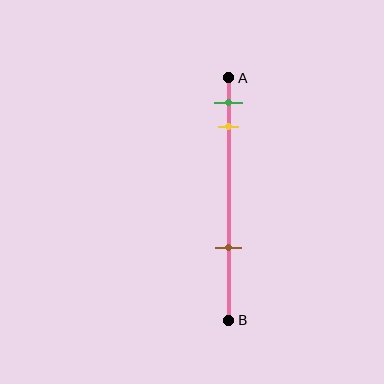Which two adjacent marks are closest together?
The green and yellow marks are the closest adjacent pair.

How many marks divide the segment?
There are 3 marks dividing the segment.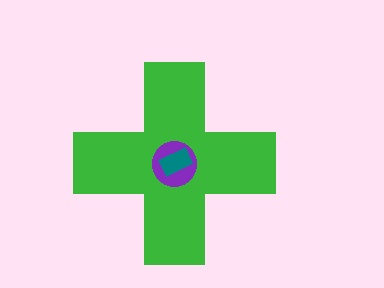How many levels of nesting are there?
3.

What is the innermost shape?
The teal rectangle.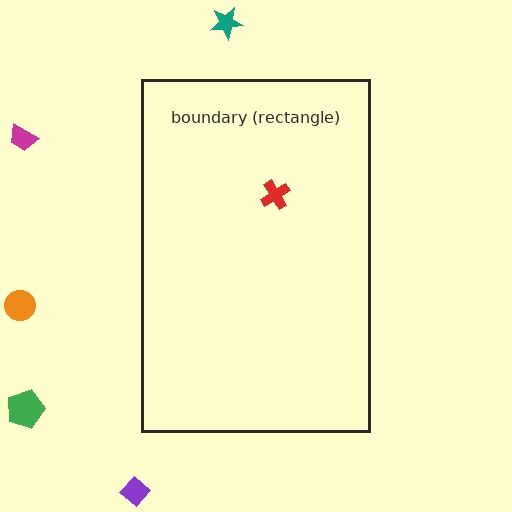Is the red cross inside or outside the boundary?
Inside.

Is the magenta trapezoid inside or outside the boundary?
Outside.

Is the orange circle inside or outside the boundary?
Outside.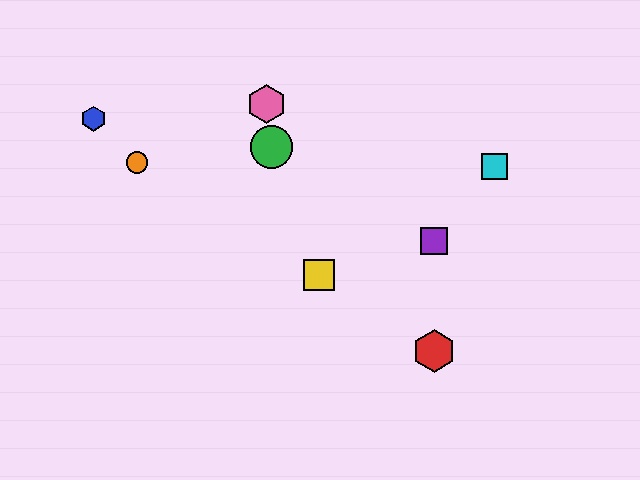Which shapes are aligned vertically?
The red hexagon, the purple square are aligned vertically.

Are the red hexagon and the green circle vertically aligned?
No, the red hexagon is at x≈434 and the green circle is at x≈271.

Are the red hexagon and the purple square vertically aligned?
Yes, both are at x≈434.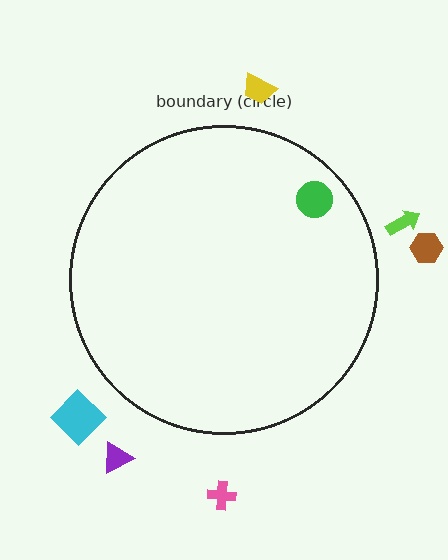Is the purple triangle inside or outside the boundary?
Outside.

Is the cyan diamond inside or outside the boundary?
Outside.